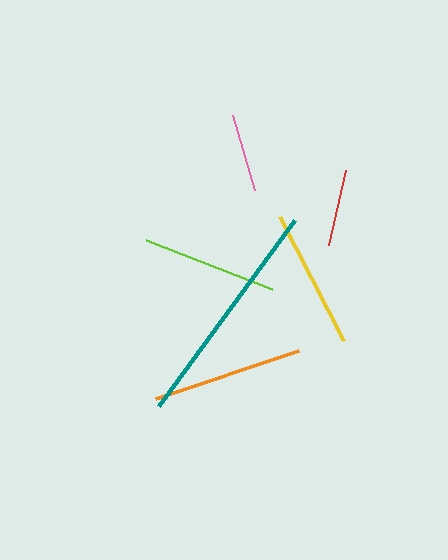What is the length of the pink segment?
The pink segment is approximately 78 pixels long.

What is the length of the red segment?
The red segment is approximately 77 pixels long.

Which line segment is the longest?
The teal line is the longest at approximately 230 pixels.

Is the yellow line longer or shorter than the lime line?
The yellow line is longer than the lime line.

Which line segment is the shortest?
The red line is the shortest at approximately 77 pixels.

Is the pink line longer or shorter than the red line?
The pink line is longer than the red line.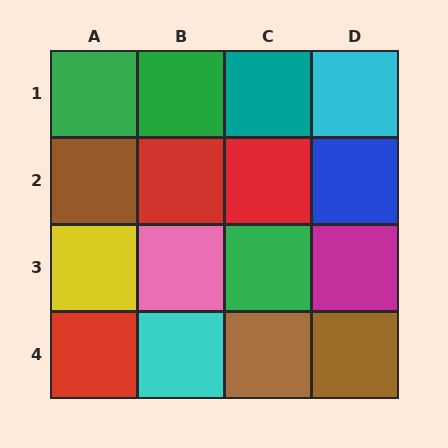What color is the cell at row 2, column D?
Blue.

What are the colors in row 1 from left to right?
Green, green, teal, cyan.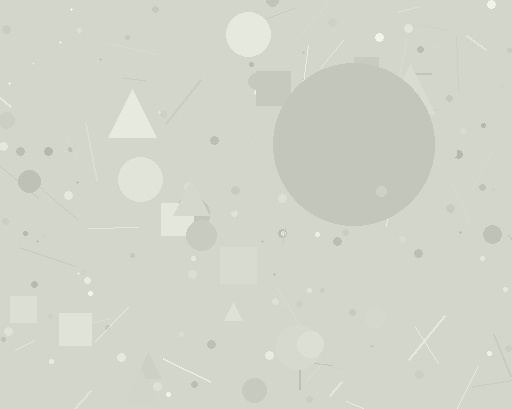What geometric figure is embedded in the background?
A circle is embedded in the background.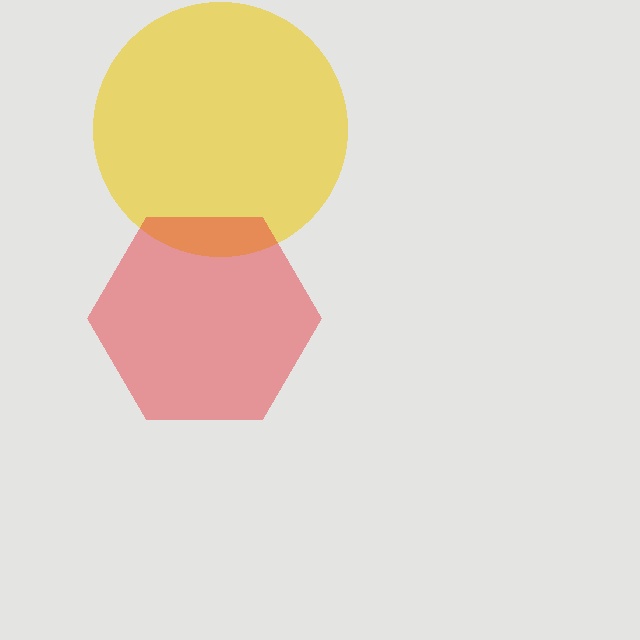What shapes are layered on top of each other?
The layered shapes are: a yellow circle, a red hexagon.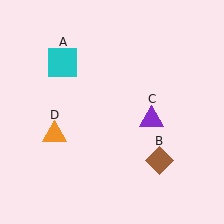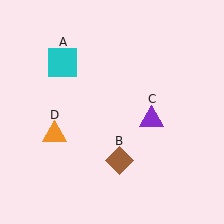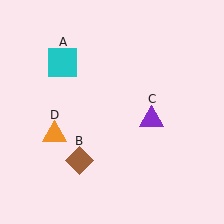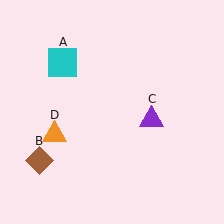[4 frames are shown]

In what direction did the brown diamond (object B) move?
The brown diamond (object B) moved left.